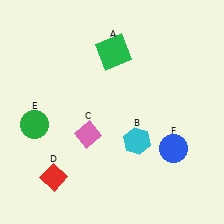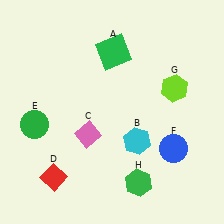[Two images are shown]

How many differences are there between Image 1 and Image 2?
There are 2 differences between the two images.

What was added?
A lime hexagon (G), a green hexagon (H) were added in Image 2.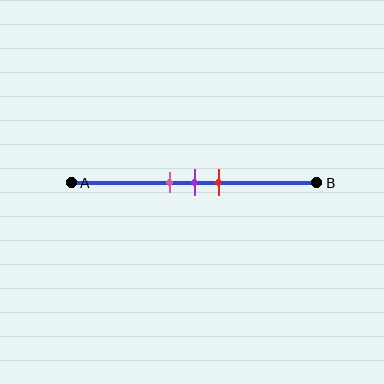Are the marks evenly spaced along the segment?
Yes, the marks are approximately evenly spaced.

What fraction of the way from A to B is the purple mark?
The purple mark is approximately 50% (0.5) of the way from A to B.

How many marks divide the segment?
There are 3 marks dividing the segment.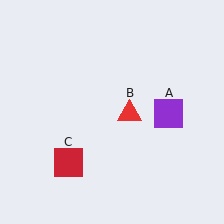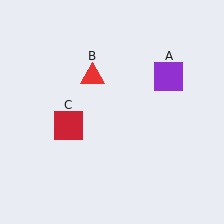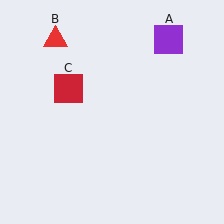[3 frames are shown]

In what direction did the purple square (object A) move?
The purple square (object A) moved up.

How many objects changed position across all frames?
3 objects changed position: purple square (object A), red triangle (object B), red square (object C).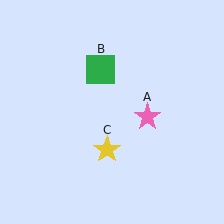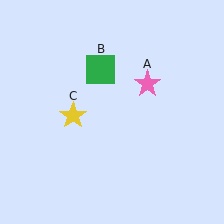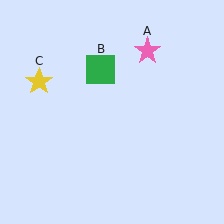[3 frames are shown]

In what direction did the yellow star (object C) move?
The yellow star (object C) moved up and to the left.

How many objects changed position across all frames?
2 objects changed position: pink star (object A), yellow star (object C).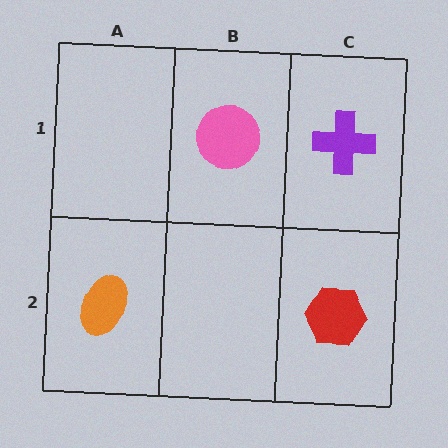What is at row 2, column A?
An orange ellipse.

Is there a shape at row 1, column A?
No, that cell is empty.